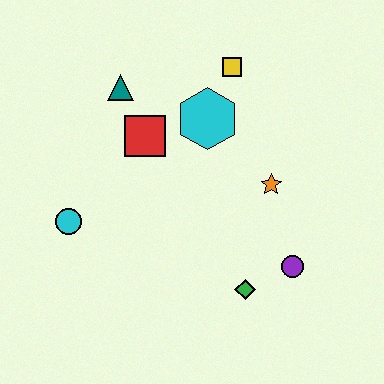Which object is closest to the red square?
The teal triangle is closest to the red square.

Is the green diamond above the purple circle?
No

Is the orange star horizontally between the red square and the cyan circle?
No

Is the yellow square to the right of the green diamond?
No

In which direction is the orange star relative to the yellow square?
The orange star is below the yellow square.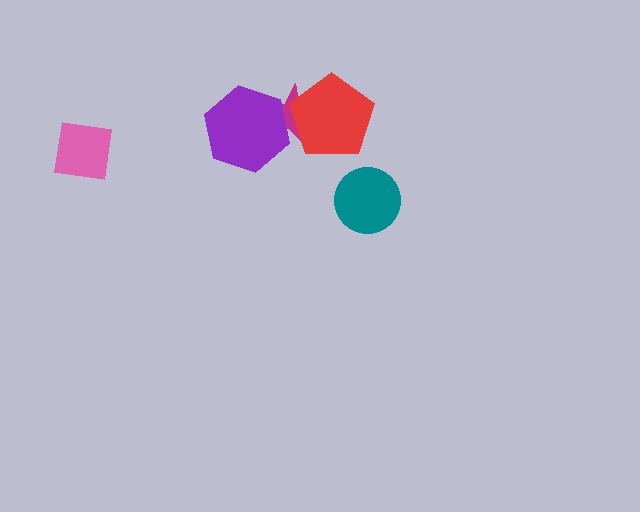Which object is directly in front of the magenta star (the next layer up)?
The red pentagon is directly in front of the magenta star.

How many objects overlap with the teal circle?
0 objects overlap with the teal circle.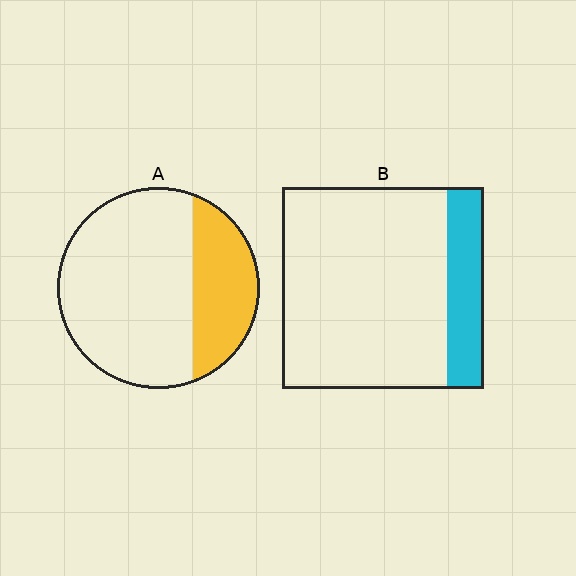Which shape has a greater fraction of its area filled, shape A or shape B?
Shape A.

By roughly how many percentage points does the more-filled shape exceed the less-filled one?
By roughly 10 percentage points (A over B).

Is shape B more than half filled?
No.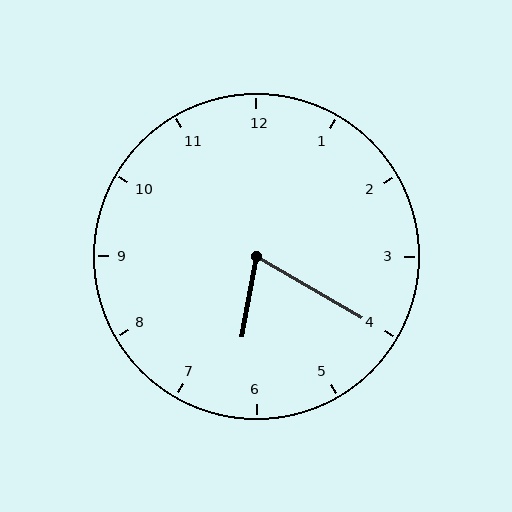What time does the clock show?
6:20.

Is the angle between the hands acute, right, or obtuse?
It is acute.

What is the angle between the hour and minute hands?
Approximately 70 degrees.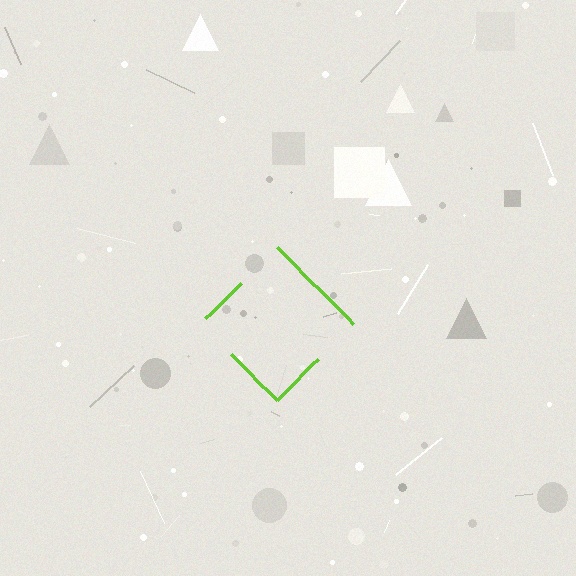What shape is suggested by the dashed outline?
The dashed outline suggests a diamond.